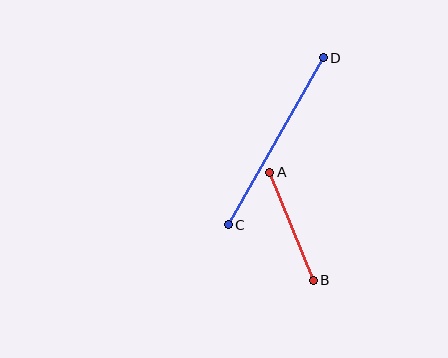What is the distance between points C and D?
The distance is approximately 192 pixels.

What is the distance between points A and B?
The distance is approximately 116 pixels.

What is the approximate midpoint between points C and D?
The midpoint is at approximately (276, 141) pixels.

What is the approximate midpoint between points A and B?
The midpoint is at approximately (291, 226) pixels.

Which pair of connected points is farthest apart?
Points C and D are farthest apart.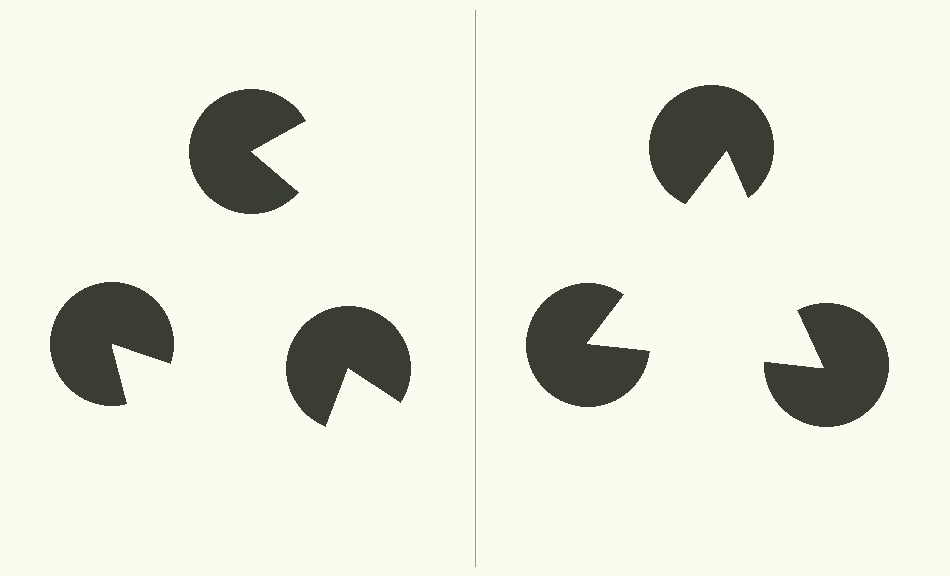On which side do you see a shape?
An illusory triangle appears on the right side. On the left side the wedge cuts are rotated, so no coherent shape forms.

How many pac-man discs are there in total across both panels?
6 — 3 on each side.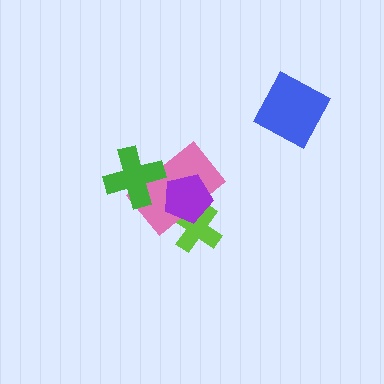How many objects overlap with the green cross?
1 object overlaps with the green cross.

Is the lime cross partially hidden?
Yes, it is partially covered by another shape.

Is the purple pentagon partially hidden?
No, no other shape covers it.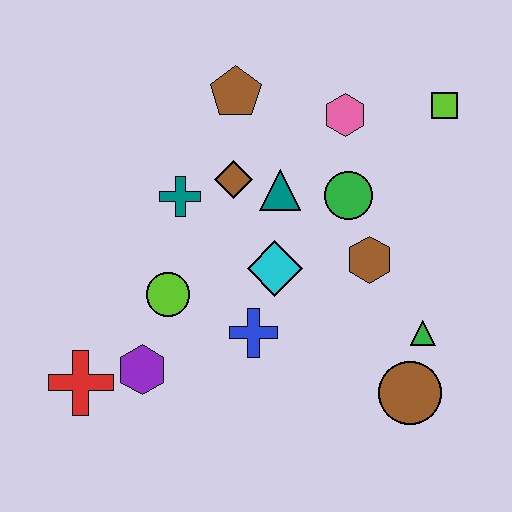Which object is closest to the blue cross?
The cyan diamond is closest to the blue cross.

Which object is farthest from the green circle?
The red cross is farthest from the green circle.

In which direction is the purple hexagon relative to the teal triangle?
The purple hexagon is below the teal triangle.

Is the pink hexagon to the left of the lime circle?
No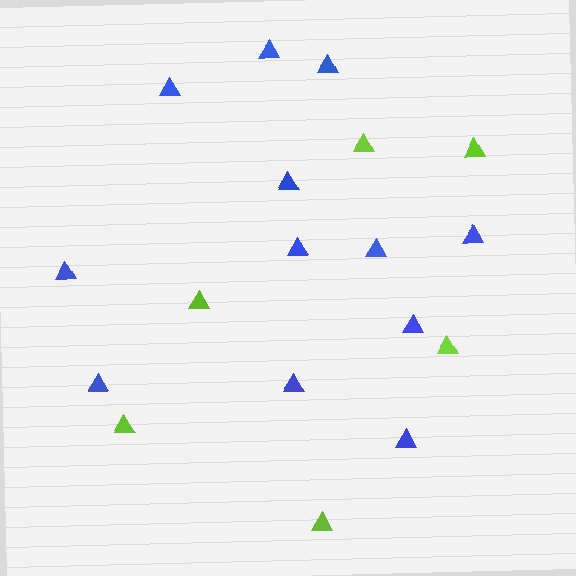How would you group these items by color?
There are 2 groups: one group of lime triangles (6) and one group of blue triangles (12).